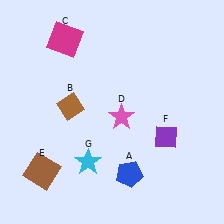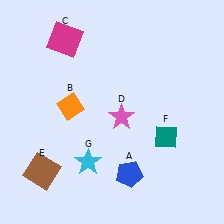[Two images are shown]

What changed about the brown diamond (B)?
In Image 1, B is brown. In Image 2, it changed to orange.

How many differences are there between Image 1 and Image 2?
There are 2 differences between the two images.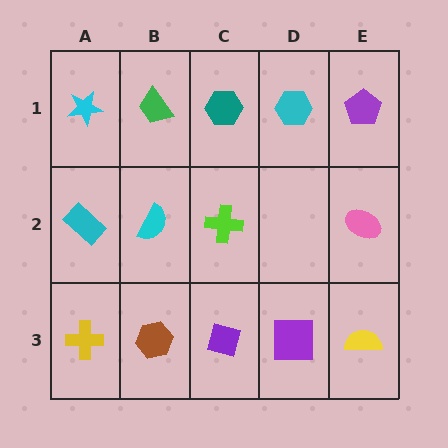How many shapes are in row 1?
5 shapes.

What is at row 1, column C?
A teal hexagon.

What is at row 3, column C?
A purple diamond.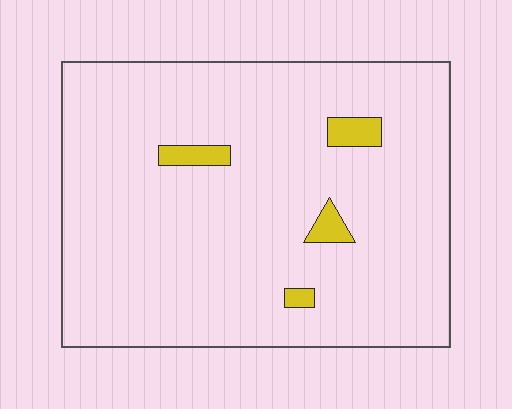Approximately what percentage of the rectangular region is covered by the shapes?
Approximately 5%.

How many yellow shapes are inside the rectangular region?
4.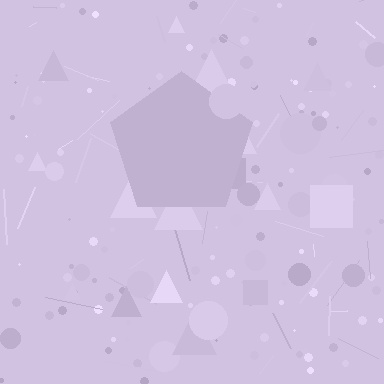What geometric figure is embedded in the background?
A pentagon is embedded in the background.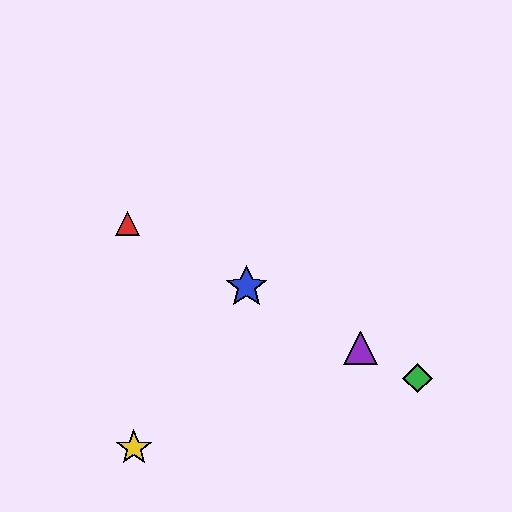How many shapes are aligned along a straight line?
4 shapes (the red triangle, the blue star, the green diamond, the purple triangle) are aligned along a straight line.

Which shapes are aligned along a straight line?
The red triangle, the blue star, the green diamond, the purple triangle are aligned along a straight line.